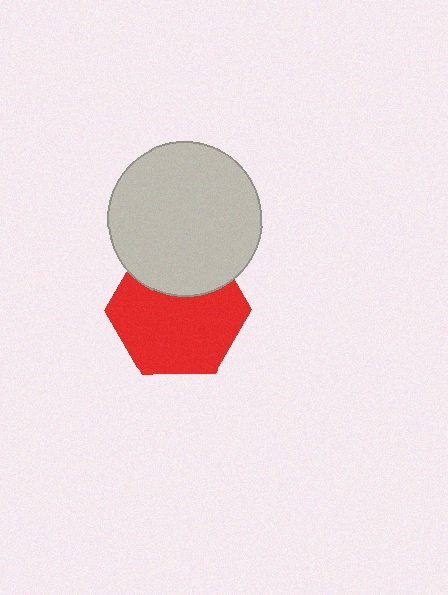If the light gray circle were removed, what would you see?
You would see the complete red hexagon.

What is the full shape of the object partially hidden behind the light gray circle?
The partially hidden object is a red hexagon.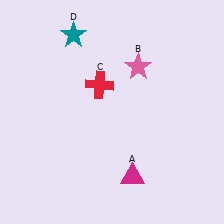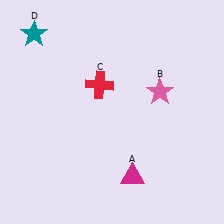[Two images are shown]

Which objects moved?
The objects that moved are: the pink star (B), the teal star (D).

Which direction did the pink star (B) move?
The pink star (B) moved down.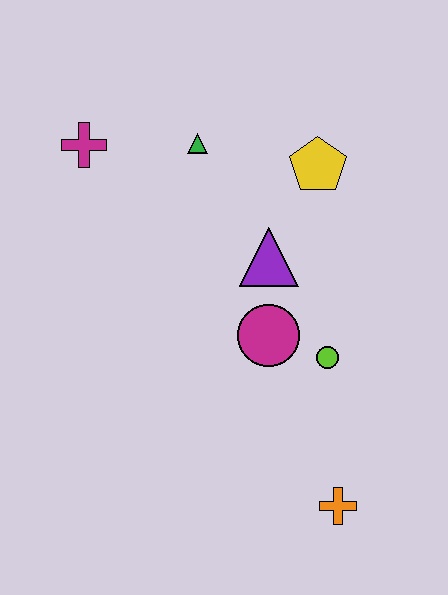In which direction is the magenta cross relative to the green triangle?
The magenta cross is to the left of the green triangle.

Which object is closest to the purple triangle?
The magenta circle is closest to the purple triangle.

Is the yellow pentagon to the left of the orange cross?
Yes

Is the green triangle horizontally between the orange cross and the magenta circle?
No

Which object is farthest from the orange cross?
The magenta cross is farthest from the orange cross.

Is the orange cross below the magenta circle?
Yes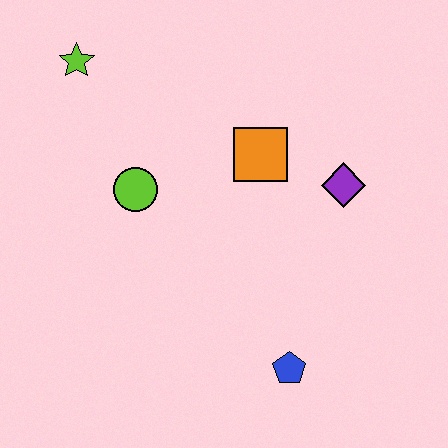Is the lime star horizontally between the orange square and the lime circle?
No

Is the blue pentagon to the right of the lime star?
Yes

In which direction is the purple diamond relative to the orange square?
The purple diamond is to the right of the orange square.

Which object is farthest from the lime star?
The blue pentagon is farthest from the lime star.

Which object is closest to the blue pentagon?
The purple diamond is closest to the blue pentagon.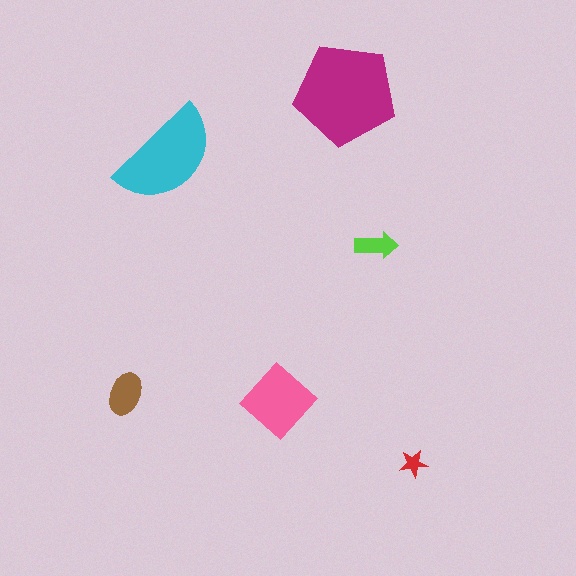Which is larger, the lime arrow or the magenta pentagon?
The magenta pentagon.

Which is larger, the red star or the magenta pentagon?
The magenta pentagon.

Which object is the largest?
The magenta pentagon.